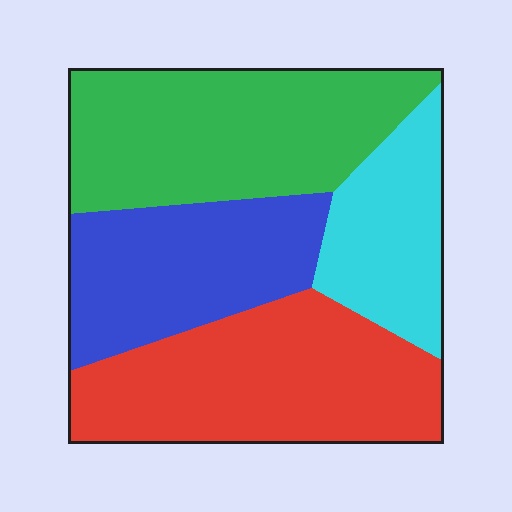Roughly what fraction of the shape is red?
Red covers about 30% of the shape.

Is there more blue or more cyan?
Blue.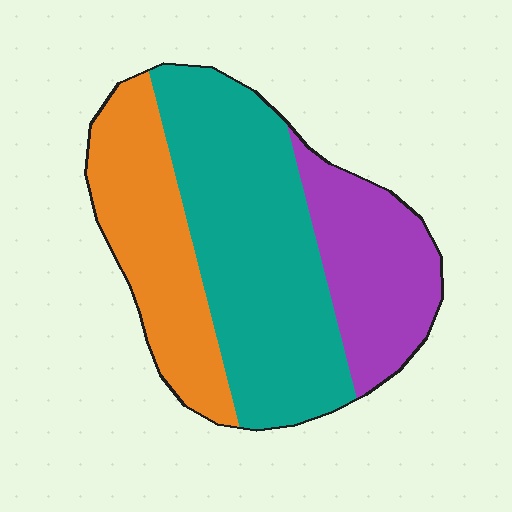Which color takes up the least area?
Purple, at roughly 25%.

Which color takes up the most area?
Teal, at roughly 50%.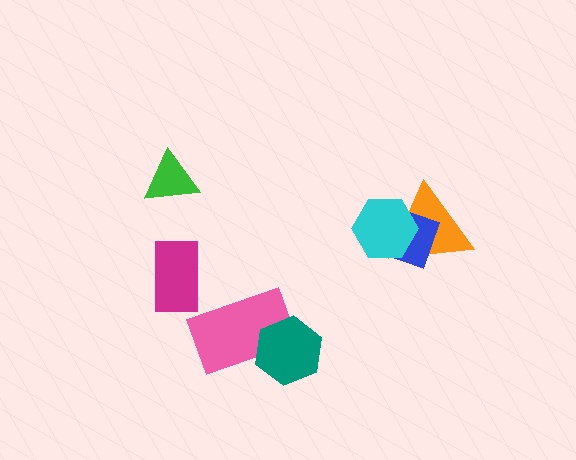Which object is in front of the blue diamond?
The cyan hexagon is in front of the blue diamond.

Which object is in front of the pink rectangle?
The teal hexagon is in front of the pink rectangle.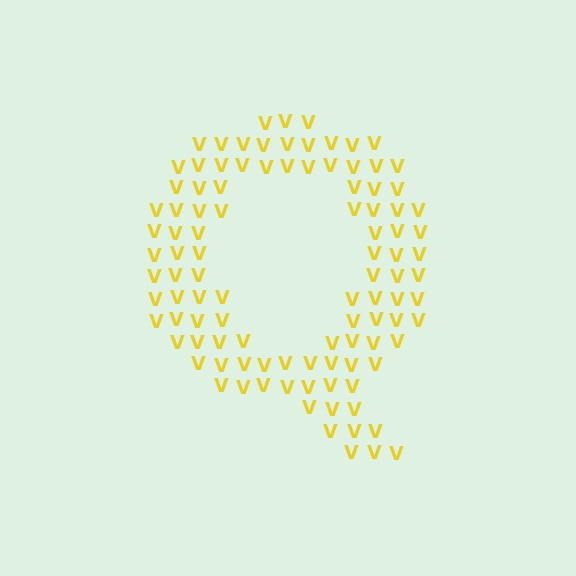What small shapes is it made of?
It is made of small letter V's.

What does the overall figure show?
The overall figure shows the letter Q.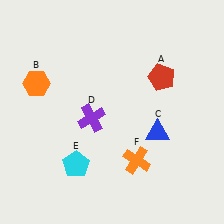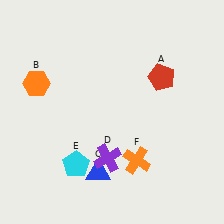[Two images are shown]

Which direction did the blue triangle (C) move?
The blue triangle (C) moved left.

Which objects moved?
The objects that moved are: the blue triangle (C), the purple cross (D).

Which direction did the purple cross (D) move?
The purple cross (D) moved down.